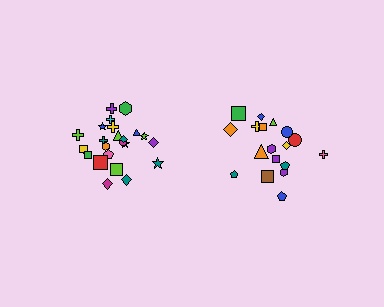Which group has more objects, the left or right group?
The left group.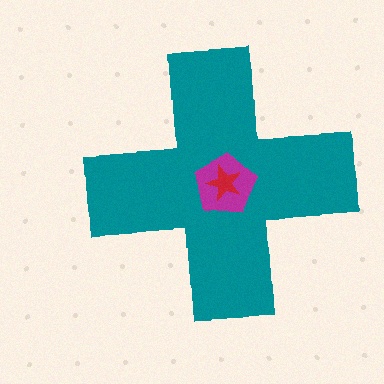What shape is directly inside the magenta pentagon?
The red star.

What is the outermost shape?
The teal cross.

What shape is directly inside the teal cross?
The magenta pentagon.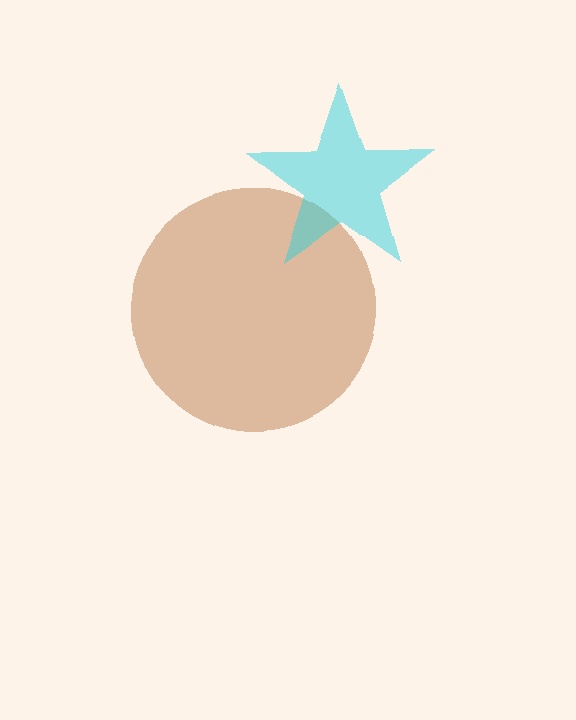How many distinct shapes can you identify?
There are 2 distinct shapes: a brown circle, a cyan star.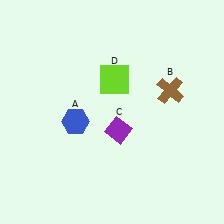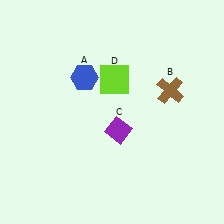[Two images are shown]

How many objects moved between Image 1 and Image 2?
1 object moved between the two images.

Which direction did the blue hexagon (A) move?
The blue hexagon (A) moved up.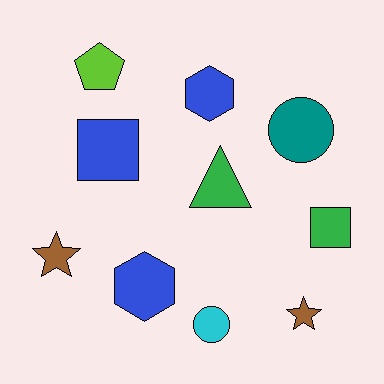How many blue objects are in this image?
There are 3 blue objects.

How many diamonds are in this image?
There are no diamonds.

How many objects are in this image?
There are 10 objects.